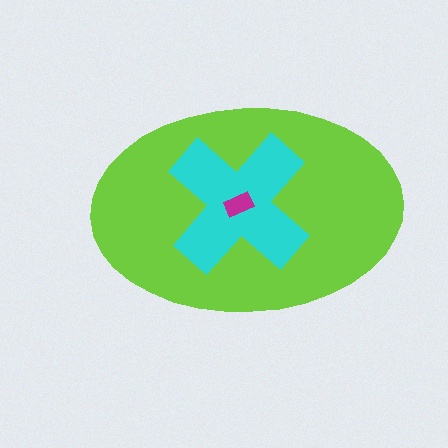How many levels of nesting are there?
3.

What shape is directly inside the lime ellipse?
The cyan cross.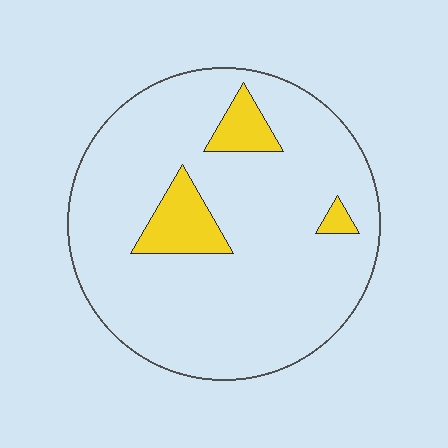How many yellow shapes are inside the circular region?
3.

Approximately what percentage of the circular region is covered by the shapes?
Approximately 10%.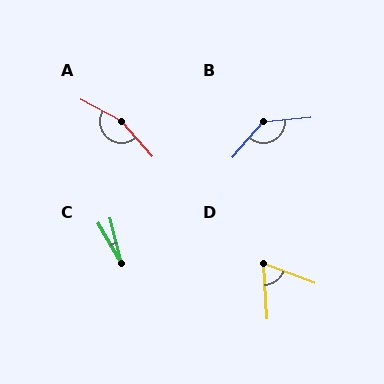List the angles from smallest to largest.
C (16°), D (67°), B (135°), A (160°).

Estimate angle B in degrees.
Approximately 135 degrees.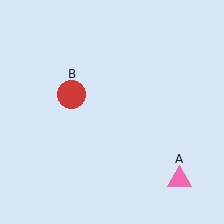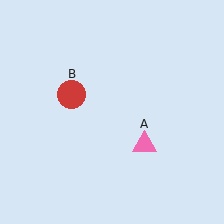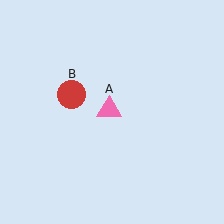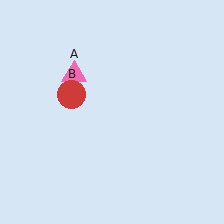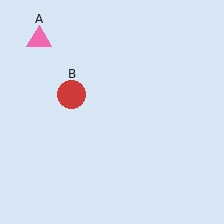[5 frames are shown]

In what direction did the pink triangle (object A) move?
The pink triangle (object A) moved up and to the left.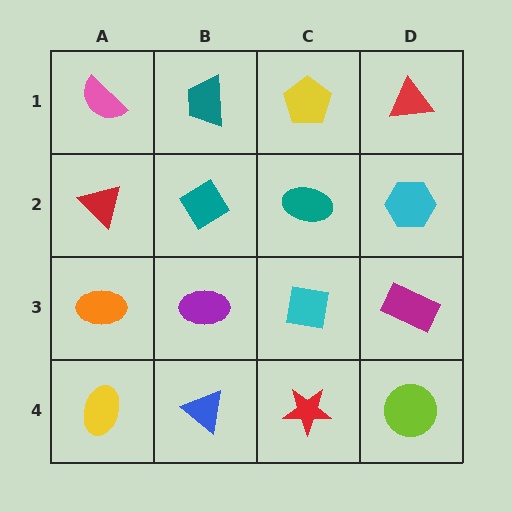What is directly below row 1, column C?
A teal ellipse.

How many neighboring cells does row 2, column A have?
3.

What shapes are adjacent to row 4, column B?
A purple ellipse (row 3, column B), a yellow ellipse (row 4, column A), a red star (row 4, column C).